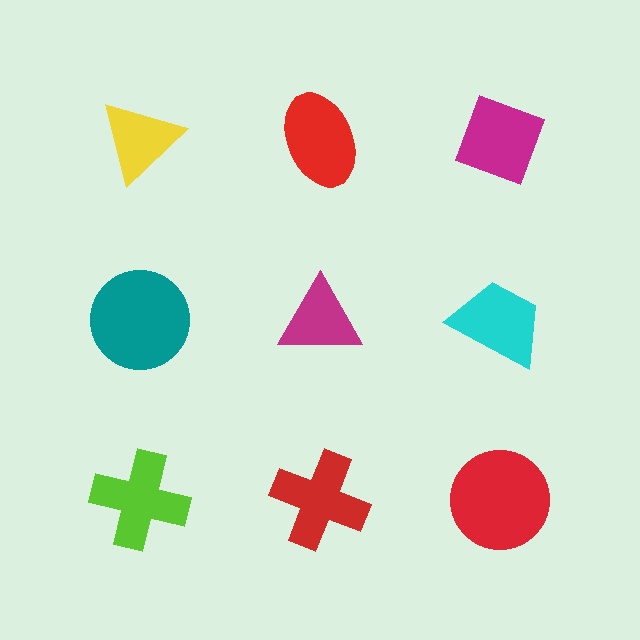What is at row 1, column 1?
A yellow triangle.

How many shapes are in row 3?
3 shapes.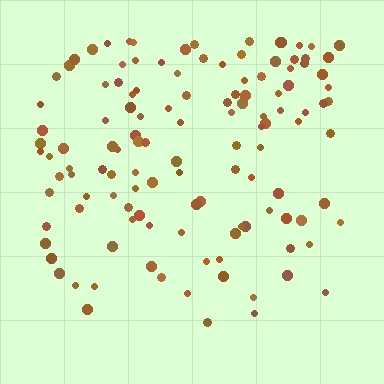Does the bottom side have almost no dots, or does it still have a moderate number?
Still a moderate number, just noticeably fewer than the top.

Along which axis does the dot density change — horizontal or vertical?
Vertical.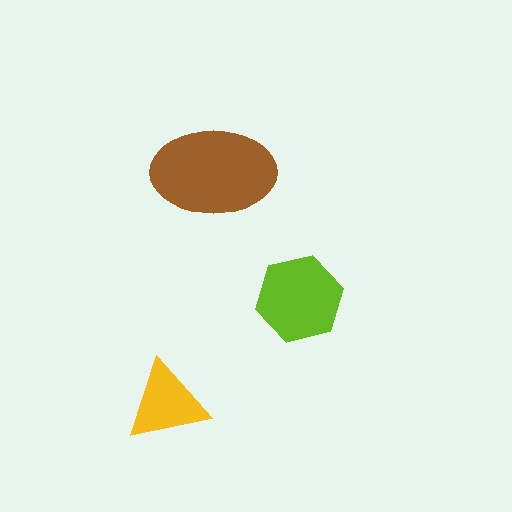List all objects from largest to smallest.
The brown ellipse, the lime hexagon, the yellow triangle.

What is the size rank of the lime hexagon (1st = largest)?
2nd.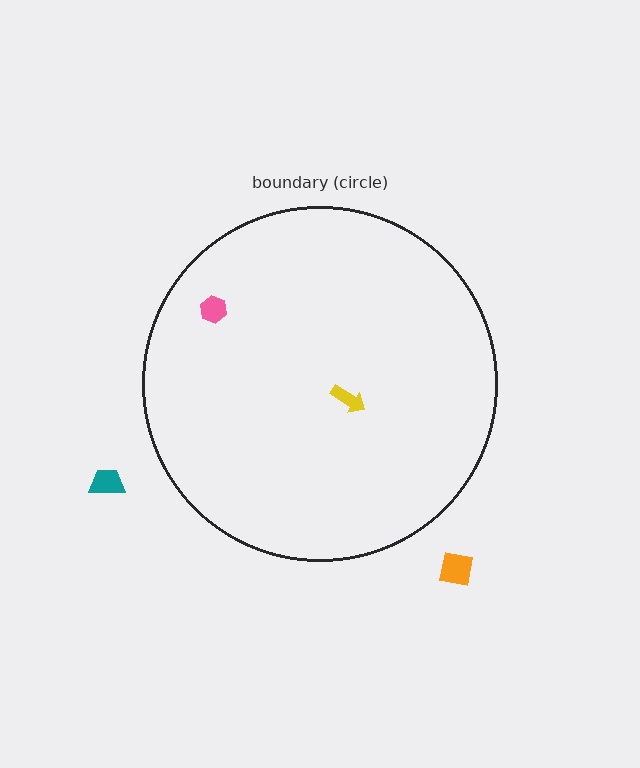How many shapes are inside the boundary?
2 inside, 2 outside.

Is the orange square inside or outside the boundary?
Outside.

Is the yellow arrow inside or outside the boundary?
Inside.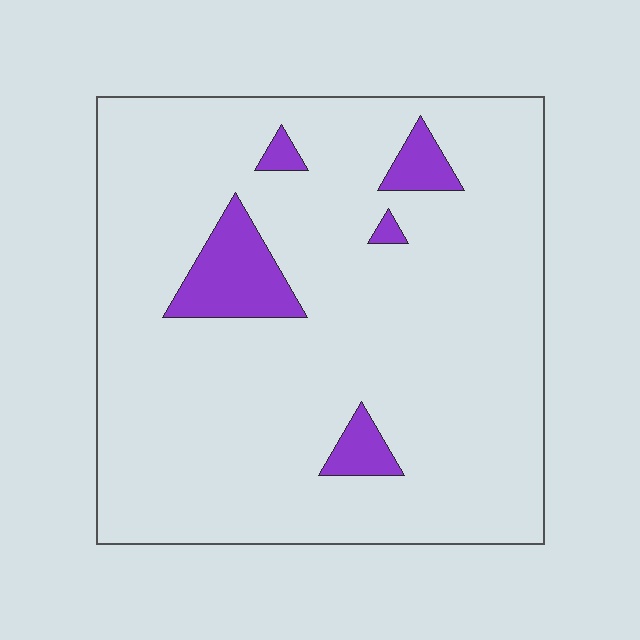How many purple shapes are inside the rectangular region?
5.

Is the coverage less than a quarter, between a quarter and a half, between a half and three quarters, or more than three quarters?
Less than a quarter.